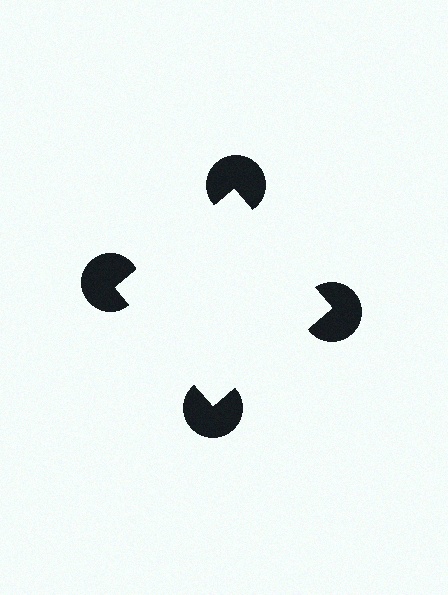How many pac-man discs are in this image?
There are 4 — one at each vertex of the illusory square.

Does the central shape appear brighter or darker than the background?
It typically appears slightly brighter than the background, even though no actual brightness change is drawn.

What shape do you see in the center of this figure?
An illusory square — its edges are inferred from the aligned wedge cuts in the pac-man discs, not physically drawn.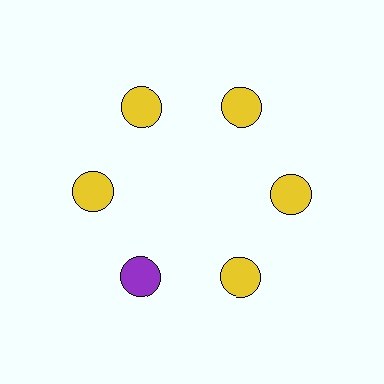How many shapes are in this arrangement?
There are 6 shapes arranged in a ring pattern.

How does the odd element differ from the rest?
It has a different color: purple instead of yellow.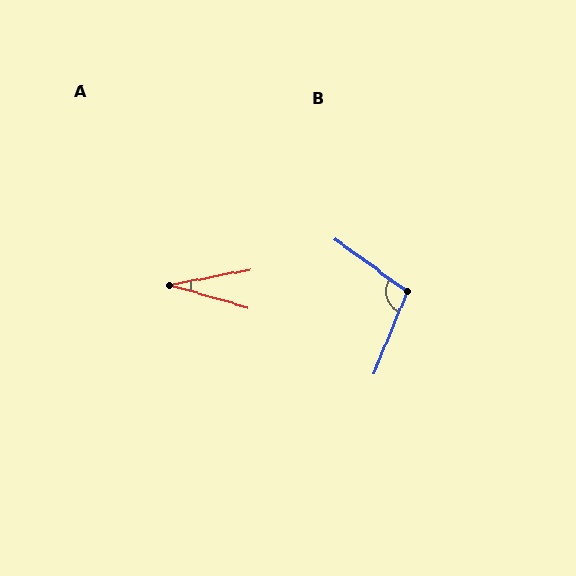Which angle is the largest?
B, at approximately 104 degrees.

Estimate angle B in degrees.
Approximately 104 degrees.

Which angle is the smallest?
A, at approximately 27 degrees.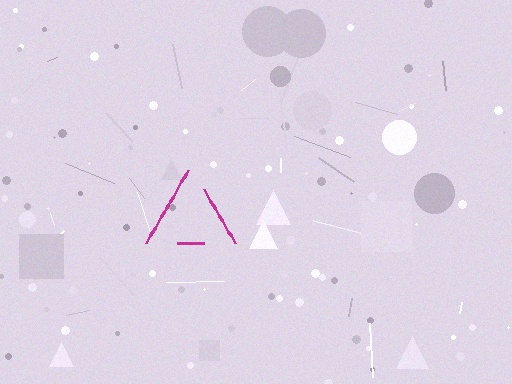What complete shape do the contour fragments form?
The contour fragments form a triangle.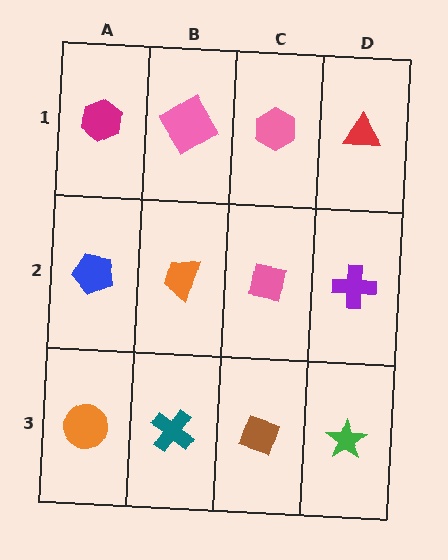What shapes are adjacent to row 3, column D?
A purple cross (row 2, column D), a brown diamond (row 3, column C).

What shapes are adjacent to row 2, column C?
A pink hexagon (row 1, column C), a brown diamond (row 3, column C), an orange trapezoid (row 2, column B), a purple cross (row 2, column D).